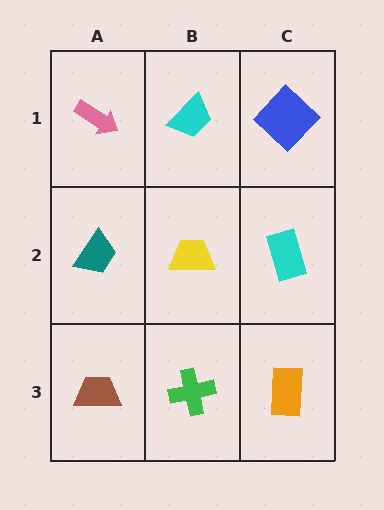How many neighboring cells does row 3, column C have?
2.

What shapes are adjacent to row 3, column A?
A teal trapezoid (row 2, column A), a green cross (row 3, column B).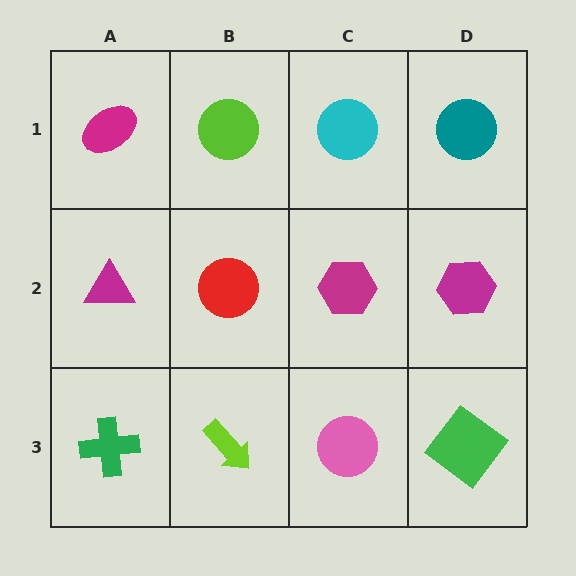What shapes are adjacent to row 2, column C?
A cyan circle (row 1, column C), a pink circle (row 3, column C), a red circle (row 2, column B), a magenta hexagon (row 2, column D).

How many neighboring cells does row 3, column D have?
2.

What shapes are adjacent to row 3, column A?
A magenta triangle (row 2, column A), a lime arrow (row 3, column B).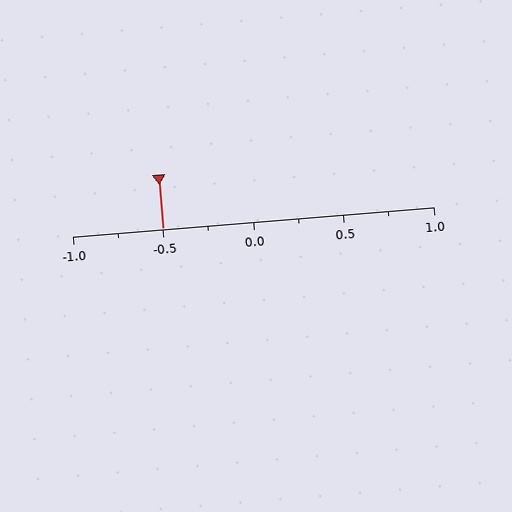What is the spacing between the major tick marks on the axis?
The major ticks are spaced 0.5 apart.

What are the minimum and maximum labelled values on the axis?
The axis runs from -1.0 to 1.0.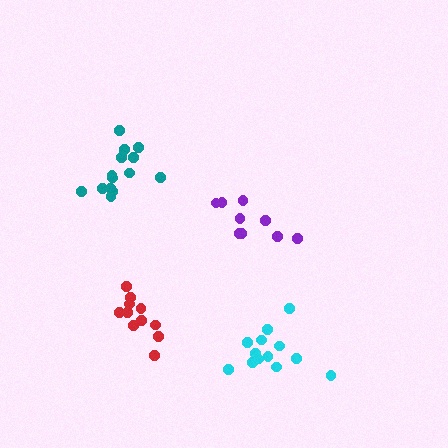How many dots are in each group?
Group 1: 11 dots, Group 2: 13 dots, Group 3: 9 dots, Group 4: 14 dots (47 total).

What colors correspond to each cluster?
The clusters are colored: red, cyan, purple, teal.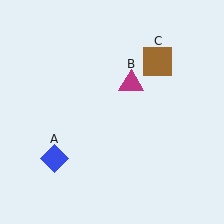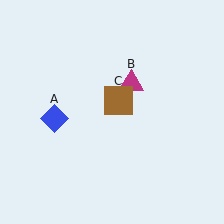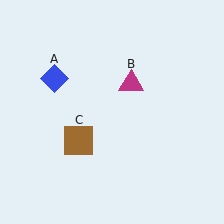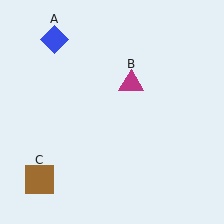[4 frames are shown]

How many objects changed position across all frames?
2 objects changed position: blue diamond (object A), brown square (object C).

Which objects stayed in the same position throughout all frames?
Magenta triangle (object B) remained stationary.